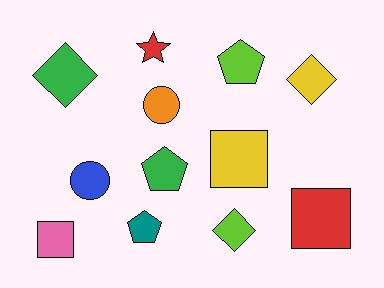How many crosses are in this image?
There are no crosses.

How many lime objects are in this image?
There are 2 lime objects.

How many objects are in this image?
There are 12 objects.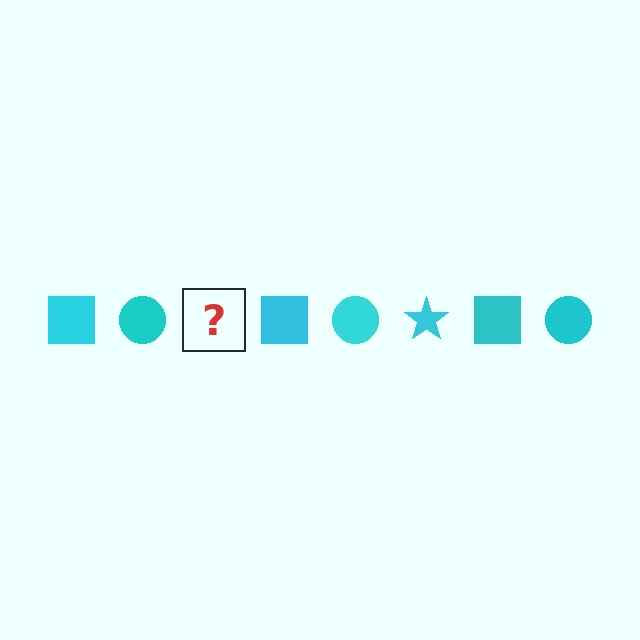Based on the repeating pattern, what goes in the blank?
The blank should be a cyan star.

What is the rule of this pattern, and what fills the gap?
The rule is that the pattern cycles through square, circle, star shapes in cyan. The gap should be filled with a cyan star.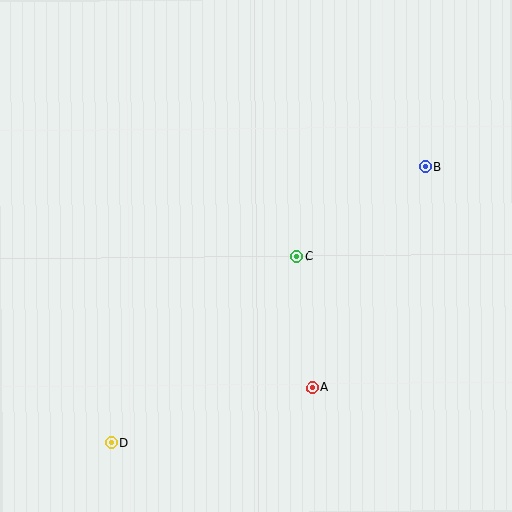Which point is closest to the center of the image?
Point C at (297, 256) is closest to the center.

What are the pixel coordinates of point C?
Point C is at (297, 256).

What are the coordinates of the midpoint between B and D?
The midpoint between B and D is at (268, 305).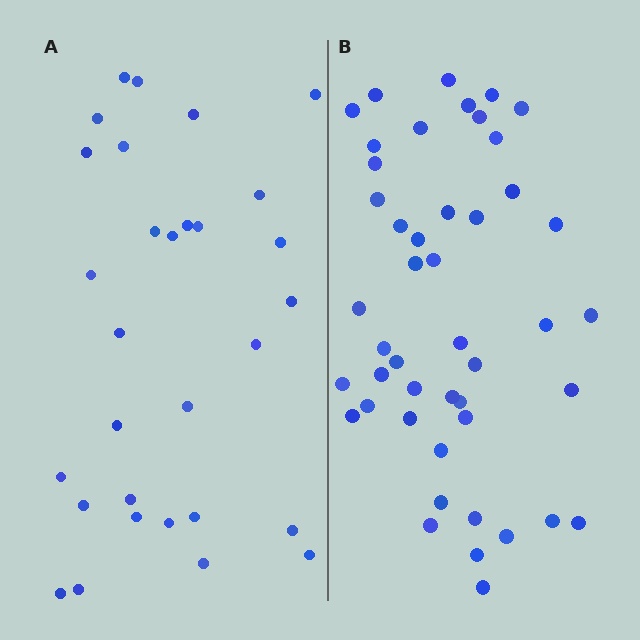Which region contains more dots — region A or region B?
Region B (the right region) has more dots.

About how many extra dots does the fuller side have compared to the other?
Region B has approximately 15 more dots than region A.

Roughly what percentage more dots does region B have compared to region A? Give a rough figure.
About 55% more.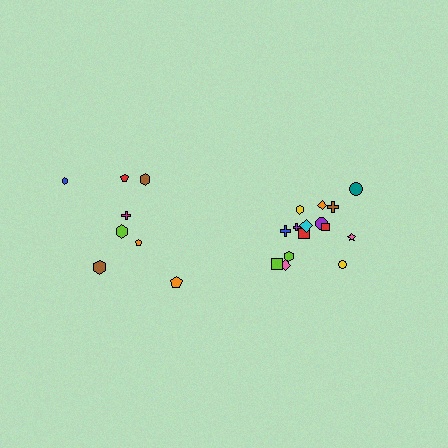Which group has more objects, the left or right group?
The right group.